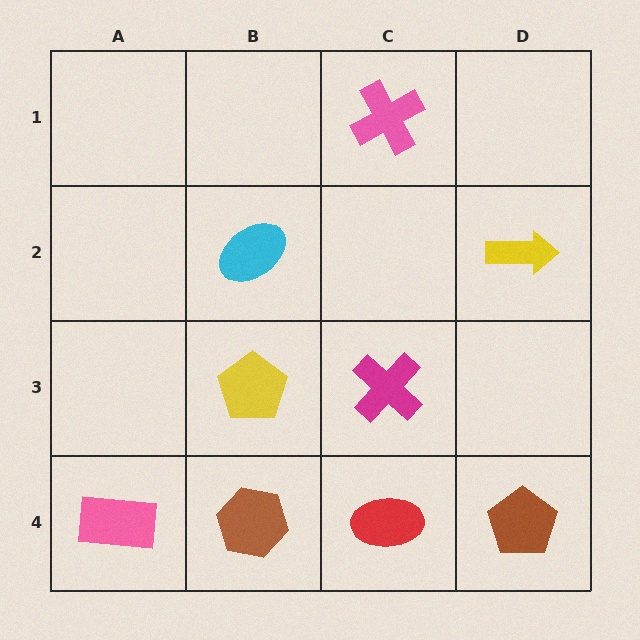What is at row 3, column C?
A magenta cross.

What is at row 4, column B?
A brown hexagon.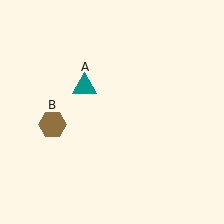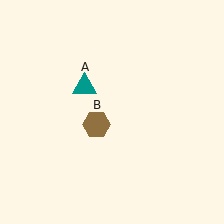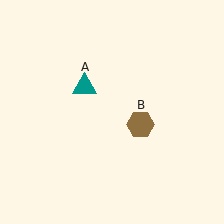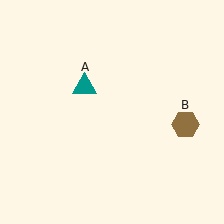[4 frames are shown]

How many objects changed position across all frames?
1 object changed position: brown hexagon (object B).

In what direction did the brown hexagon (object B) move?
The brown hexagon (object B) moved right.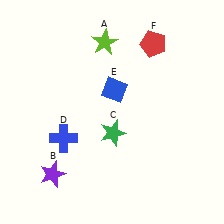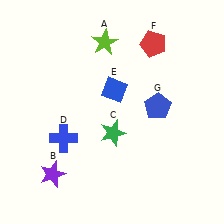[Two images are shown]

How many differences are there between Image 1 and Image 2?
There is 1 difference between the two images.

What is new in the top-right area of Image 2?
A blue pentagon (G) was added in the top-right area of Image 2.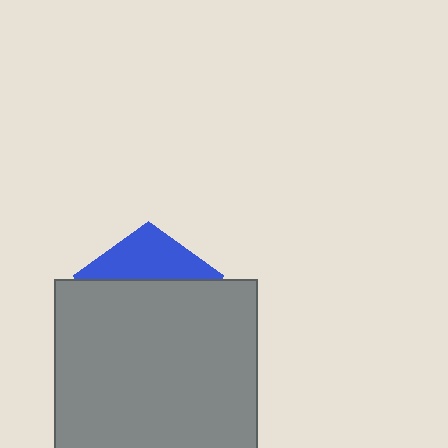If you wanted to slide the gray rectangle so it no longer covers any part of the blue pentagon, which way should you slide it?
Slide it down — that is the most direct way to separate the two shapes.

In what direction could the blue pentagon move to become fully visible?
The blue pentagon could move up. That would shift it out from behind the gray rectangle entirely.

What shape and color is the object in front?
The object in front is a gray rectangle.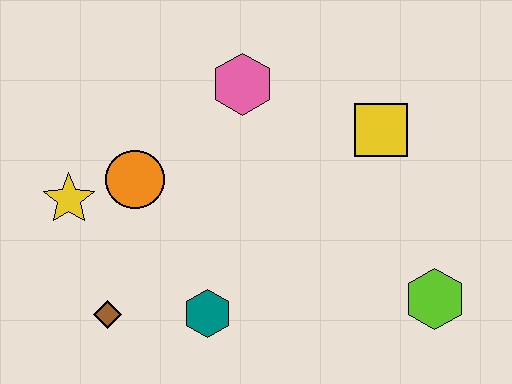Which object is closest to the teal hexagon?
The brown diamond is closest to the teal hexagon.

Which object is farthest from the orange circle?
The lime hexagon is farthest from the orange circle.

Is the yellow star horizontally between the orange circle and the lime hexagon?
No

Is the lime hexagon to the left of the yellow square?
No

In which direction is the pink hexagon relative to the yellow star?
The pink hexagon is to the right of the yellow star.